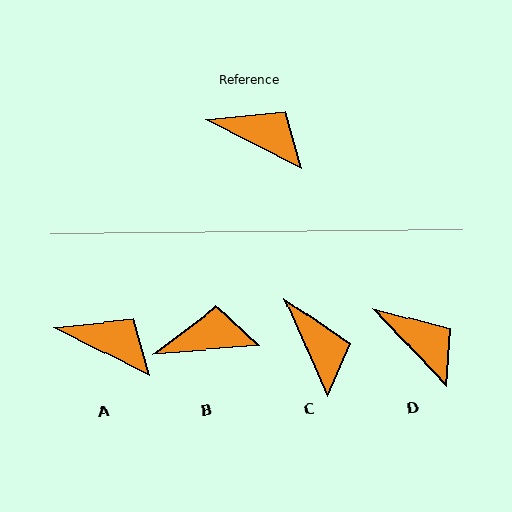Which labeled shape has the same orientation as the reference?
A.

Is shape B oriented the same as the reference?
No, it is off by about 31 degrees.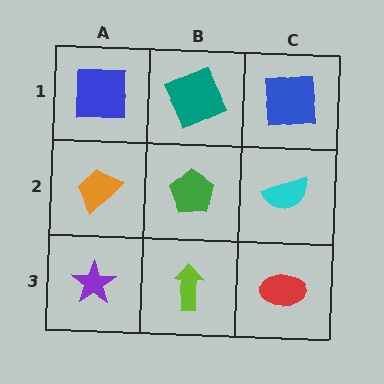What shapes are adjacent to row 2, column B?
A teal square (row 1, column B), a lime arrow (row 3, column B), an orange trapezoid (row 2, column A), a cyan semicircle (row 2, column C).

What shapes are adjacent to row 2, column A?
A blue square (row 1, column A), a purple star (row 3, column A), a green pentagon (row 2, column B).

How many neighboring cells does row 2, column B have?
4.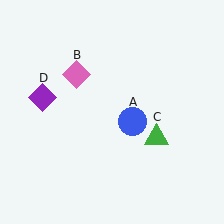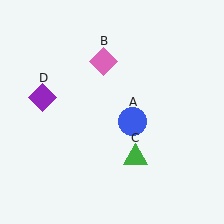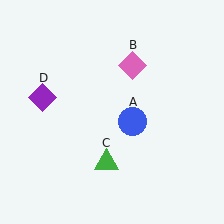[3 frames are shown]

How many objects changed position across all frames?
2 objects changed position: pink diamond (object B), green triangle (object C).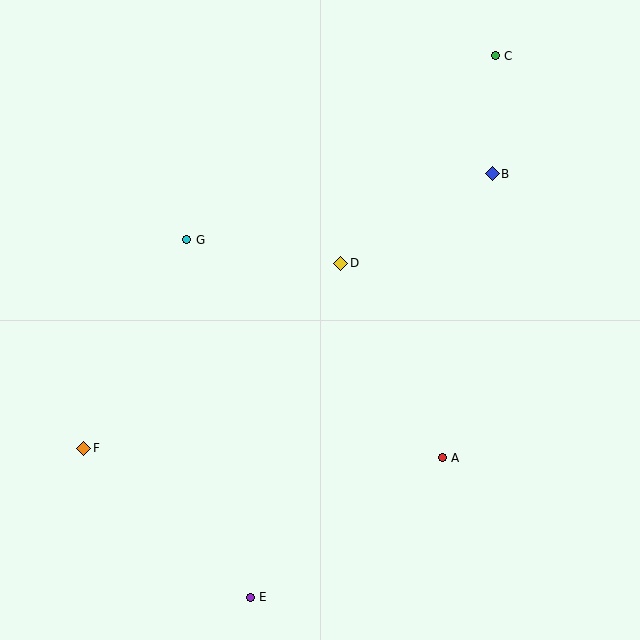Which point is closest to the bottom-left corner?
Point F is closest to the bottom-left corner.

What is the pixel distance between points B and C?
The distance between B and C is 118 pixels.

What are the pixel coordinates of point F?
Point F is at (84, 448).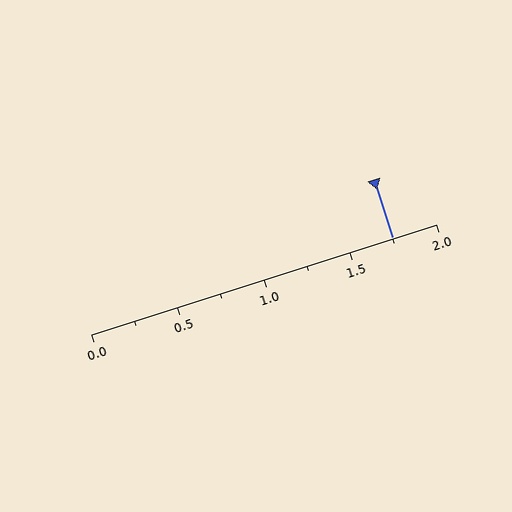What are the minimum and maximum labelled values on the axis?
The axis runs from 0.0 to 2.0.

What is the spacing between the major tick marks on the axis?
The major ticks are spaced 0.5 apart.